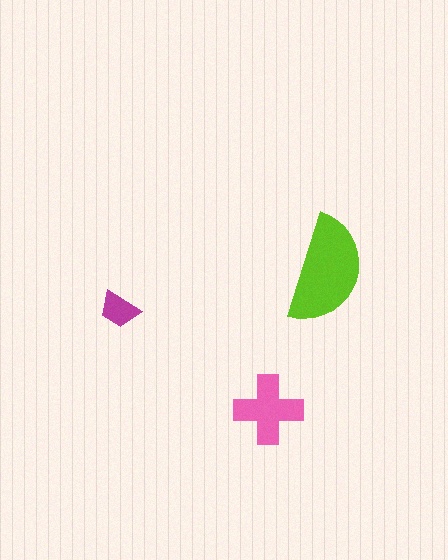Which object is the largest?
The lime semicircle.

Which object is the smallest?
The magenta trapezoid.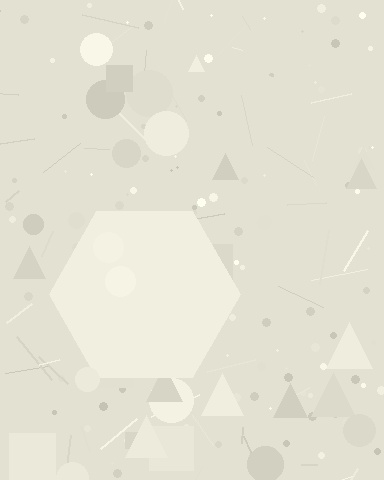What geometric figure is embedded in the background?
A hexagon is embedded in the background.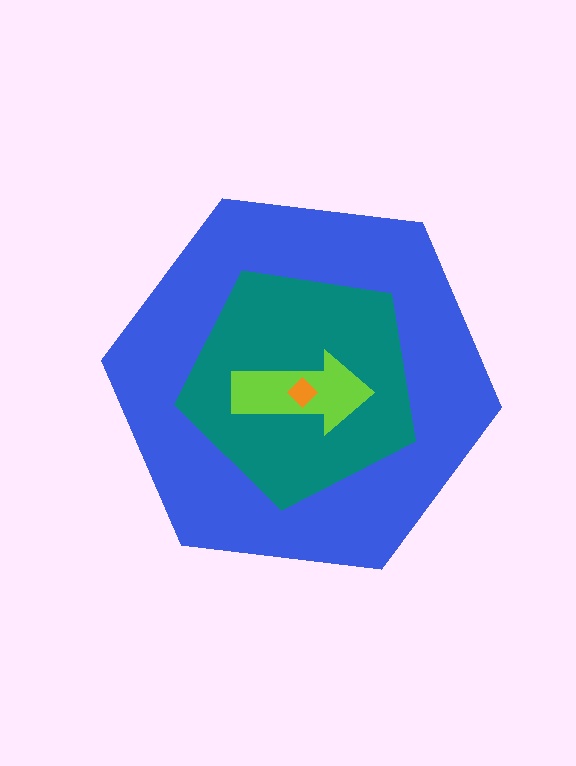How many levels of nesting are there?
4.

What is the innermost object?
The orange diamond.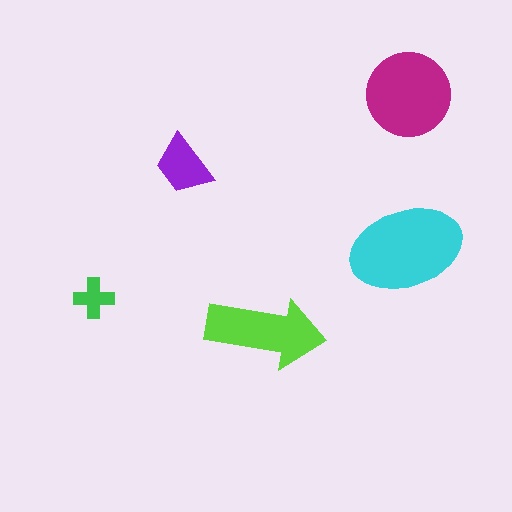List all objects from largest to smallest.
The cyan ellipse, the magenta circle, the lime arrow, the purple trapezoid, the green cross.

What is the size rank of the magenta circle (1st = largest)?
2nd.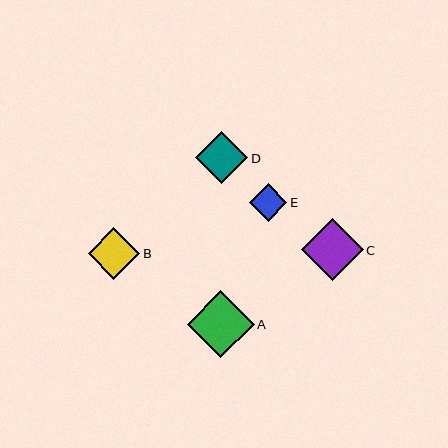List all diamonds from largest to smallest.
From largest to smallest: A, C, D, B, E.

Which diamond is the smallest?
Diamond E is the smallest with a size of approximately 37 pixels.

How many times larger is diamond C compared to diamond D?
Diamond C is approximately 1.2 times the size of diamond D.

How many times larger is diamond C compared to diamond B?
Diamond C is approximately 1.2 times the size of diamond B.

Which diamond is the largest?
Diamond A is the largest with a size of approximately 67 pixels.